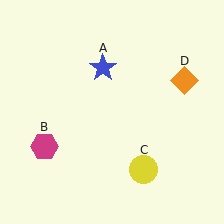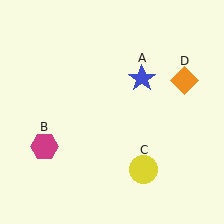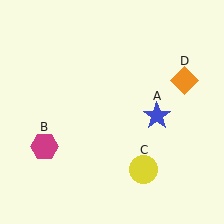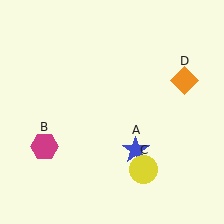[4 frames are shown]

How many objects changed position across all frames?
1 object changed position: blue star (object A).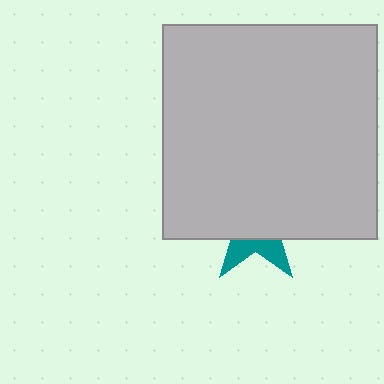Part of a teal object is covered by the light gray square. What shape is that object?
It is a star.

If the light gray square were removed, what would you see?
You would see the complete teal star.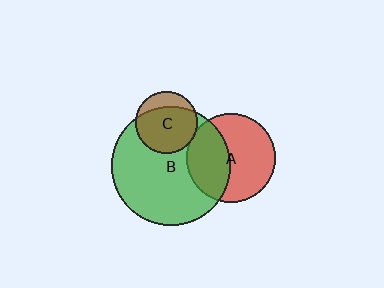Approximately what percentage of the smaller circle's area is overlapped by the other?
Approximately 40%.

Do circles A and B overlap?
Yes.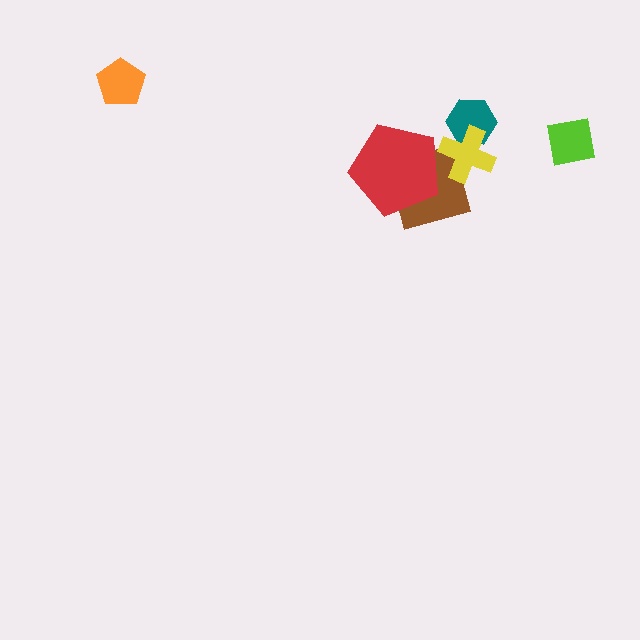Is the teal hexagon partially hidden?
Yes, it is partially covered by another shape.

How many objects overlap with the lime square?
0 objects overlap with the lime square.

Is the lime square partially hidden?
No, no other shape covers it.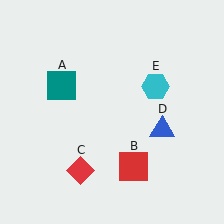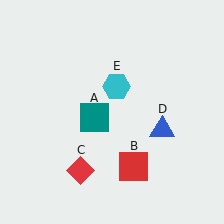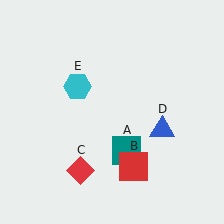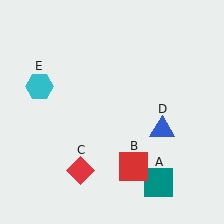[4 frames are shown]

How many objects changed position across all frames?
2 objects changed position: teal square (object A), cyan hexagon (object E).